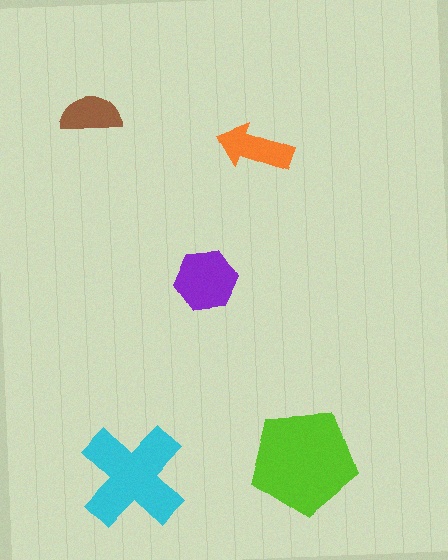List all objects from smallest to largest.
The brown semicircle, the orange arrow, the purple hexagon, the cyan cross, the lime pentagon.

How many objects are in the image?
There are 5 objects in the image.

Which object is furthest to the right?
The lime pentagon is rightmost.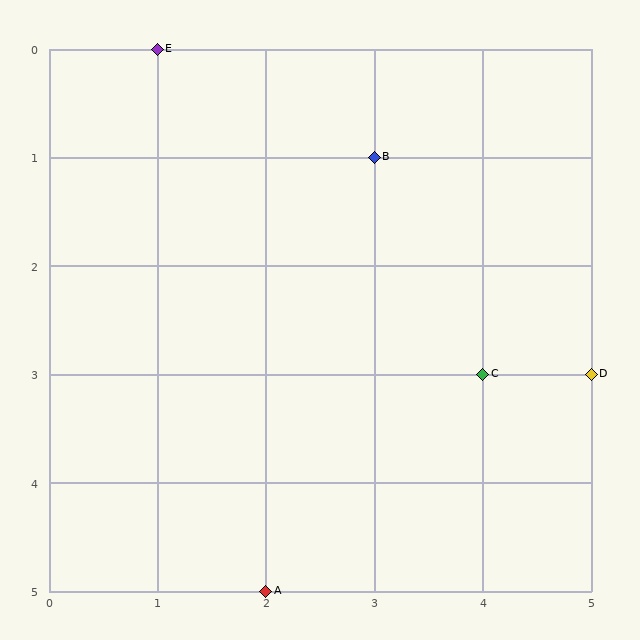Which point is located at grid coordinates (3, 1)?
Point B is at (3, 1).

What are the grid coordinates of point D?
Point D is at grid coordinates (5, 3).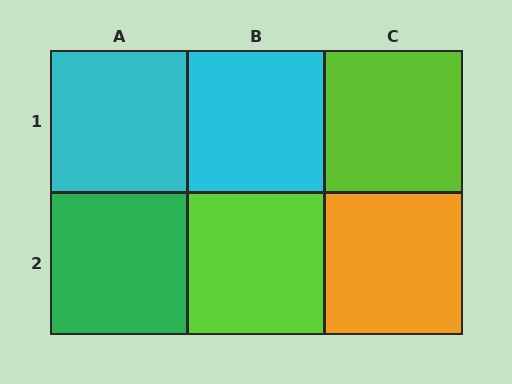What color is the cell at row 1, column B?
Cyan.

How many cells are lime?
2 cells are lime.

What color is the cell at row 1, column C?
Lime.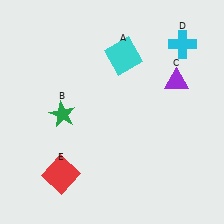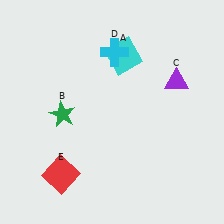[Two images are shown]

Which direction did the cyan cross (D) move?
The cyan cross (D) moved left.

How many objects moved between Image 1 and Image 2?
1 object moved between the two images.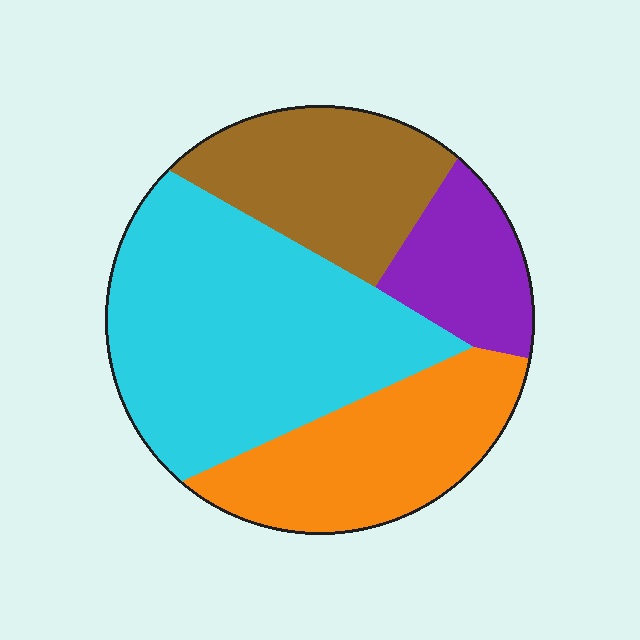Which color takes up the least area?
Purple, at roughly 15%.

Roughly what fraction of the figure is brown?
Brown takes up less than a quarter of the figure.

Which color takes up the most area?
Cyan, at roughly 45%.